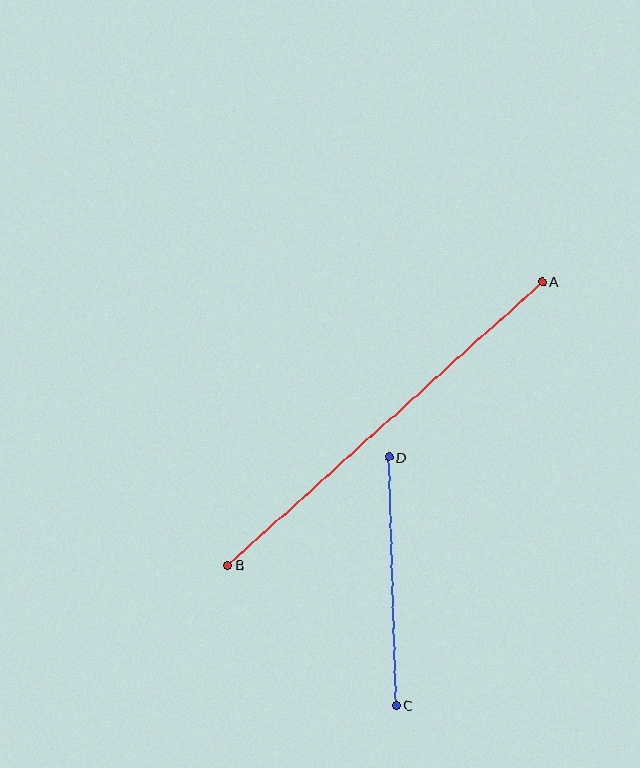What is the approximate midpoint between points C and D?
The midpoint is at approximately (392, 581) pixels.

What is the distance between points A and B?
The distance is approximately 423 pixels.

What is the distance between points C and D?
The distance is approximately 249 pixels.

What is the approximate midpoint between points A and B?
The midpoint is at approximately (385, 423) pixels.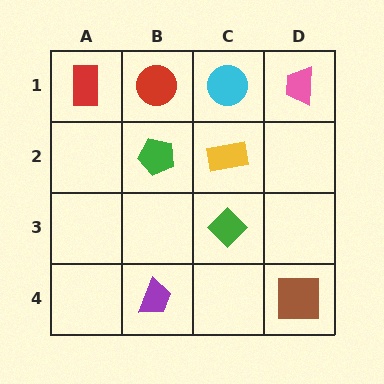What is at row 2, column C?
A yellow rectangle.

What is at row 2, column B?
A green pentagon.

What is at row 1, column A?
A red rectangle.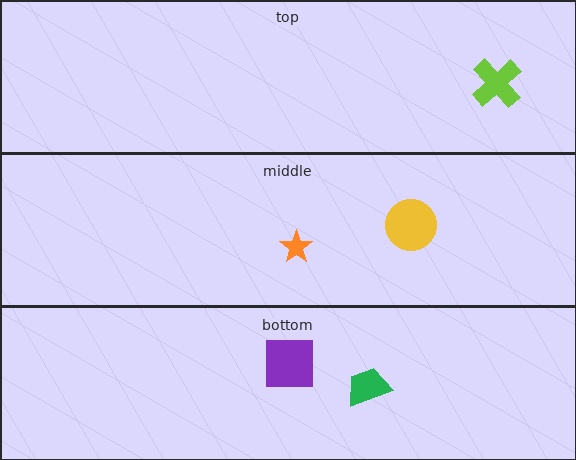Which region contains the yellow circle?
The middle region.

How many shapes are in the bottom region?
2.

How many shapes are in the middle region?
2.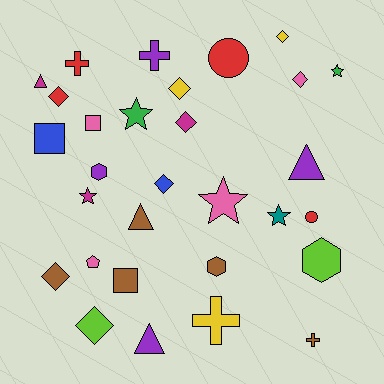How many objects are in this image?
There are 30 objects.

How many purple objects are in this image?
There are 4 purple objects.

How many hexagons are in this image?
There are 3 hexagons.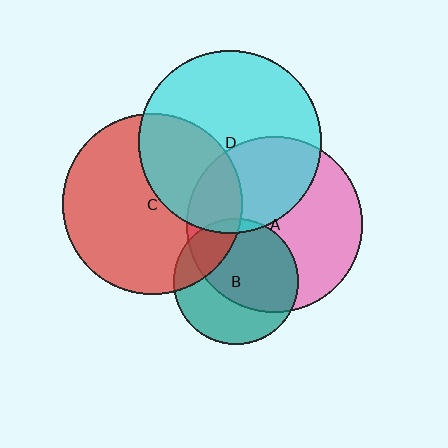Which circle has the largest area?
Circle D (cyan).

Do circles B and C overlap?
Yes.